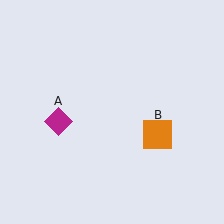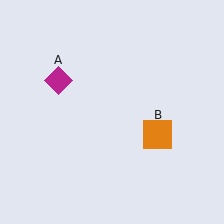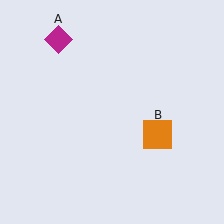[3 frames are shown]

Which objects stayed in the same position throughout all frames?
Orange square (object B) remained stationary.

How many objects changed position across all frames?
1 object changed position: magenta diamond (object A).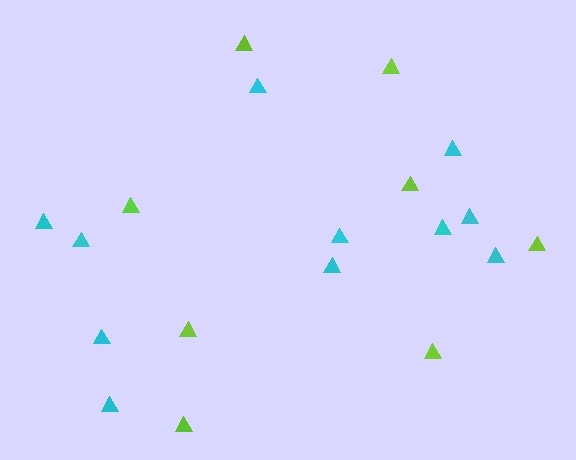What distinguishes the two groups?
There are 2 groups: one group of cyan triangles (11) and one group of lime triangles (8).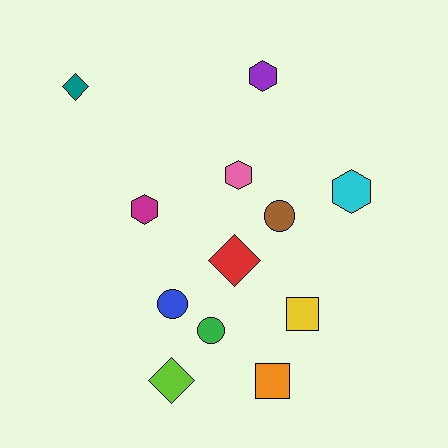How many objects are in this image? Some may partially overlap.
There are 12 objects.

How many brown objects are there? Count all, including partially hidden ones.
There is 1 brown object.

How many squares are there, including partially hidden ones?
There are 2 squares.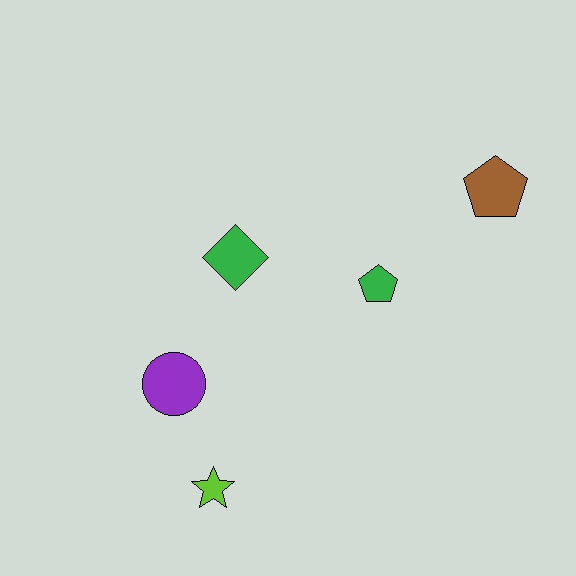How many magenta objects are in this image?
There are no magenta objects.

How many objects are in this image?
There are 5 objects.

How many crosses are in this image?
There are no crosses.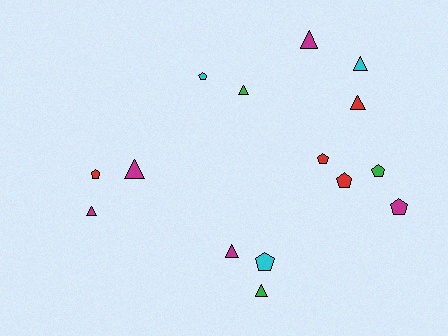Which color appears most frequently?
Magenta, with 5 objects.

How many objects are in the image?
There are 15 objects.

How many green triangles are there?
There are 2 green triangles.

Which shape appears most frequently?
Triangle, with 8 objects.